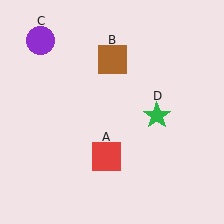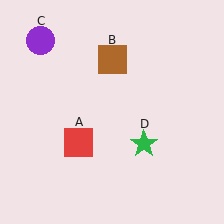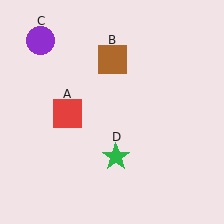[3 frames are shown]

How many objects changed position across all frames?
2 objects changed position: red square (object A), green star (object D).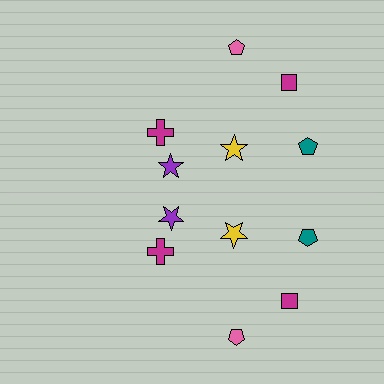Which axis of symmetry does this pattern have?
The pattern has a horizontal axis of symmetry running through the center of the image.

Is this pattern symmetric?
Yes, this pattern has bilateral (reflection) symmetry.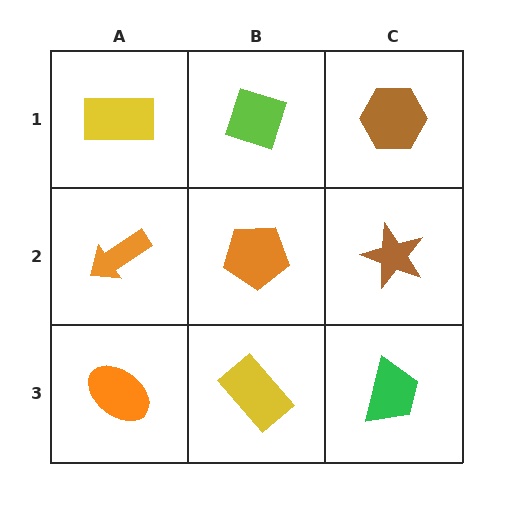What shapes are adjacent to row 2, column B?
A lime diamond (row 1, column B), a yellow rectangle (row 3, column B), an orange arrow (row 2, column A), a brown star (row 2, column C).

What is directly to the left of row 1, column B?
A yellow rectangle.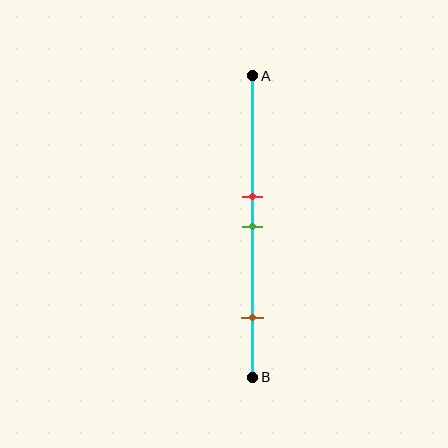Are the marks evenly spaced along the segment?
No, the marks are not evenly spaced.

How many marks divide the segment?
There are 3 marks dividing the segment.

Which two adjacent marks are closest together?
The red and green marks are the closest adjacent pair.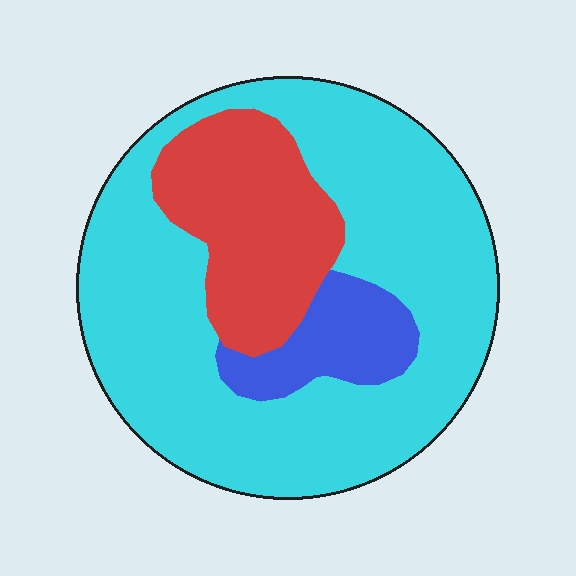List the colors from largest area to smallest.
From largest to smallest: cyan, red, blue.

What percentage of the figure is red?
Red takes up less than a quarter of the figure.